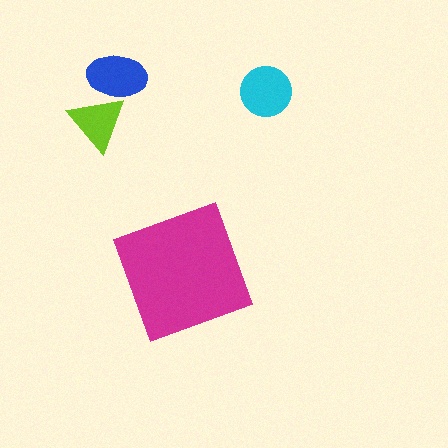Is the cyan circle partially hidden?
No, the cyan circle is fully visible.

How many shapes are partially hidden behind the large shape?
0 shapes are partially hidden.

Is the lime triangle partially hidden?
No, the lime triangle is fully visible.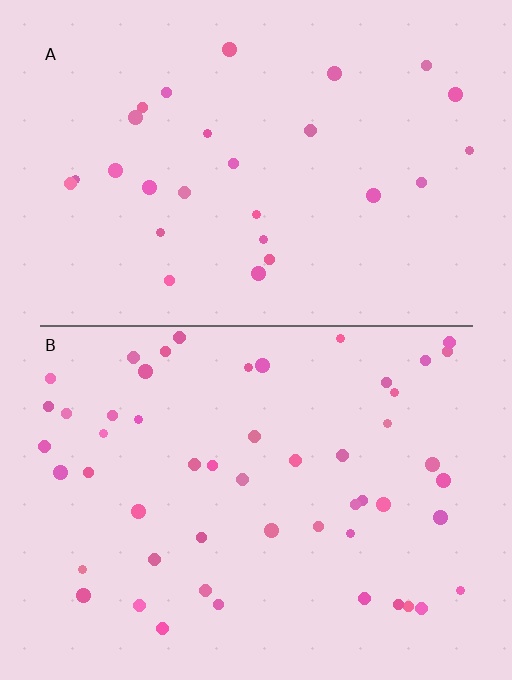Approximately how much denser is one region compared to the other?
Approximately 1.9× — region B over region A.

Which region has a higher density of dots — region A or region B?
B (the bottom).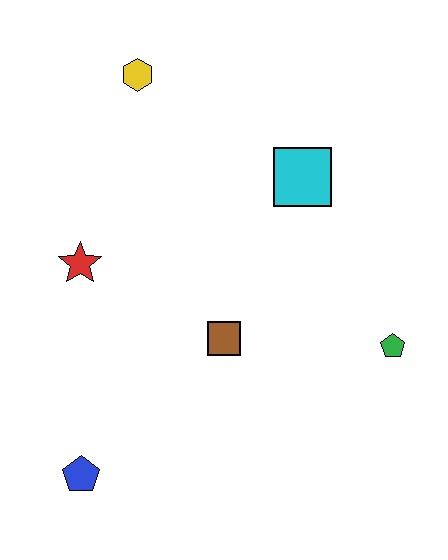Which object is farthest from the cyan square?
The blue pentagon is farthest from the cyan square.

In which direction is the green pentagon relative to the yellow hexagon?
The green pentagon is below the yellow hexagon.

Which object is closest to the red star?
The brown square is closest to the red star.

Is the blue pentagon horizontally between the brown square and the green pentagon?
No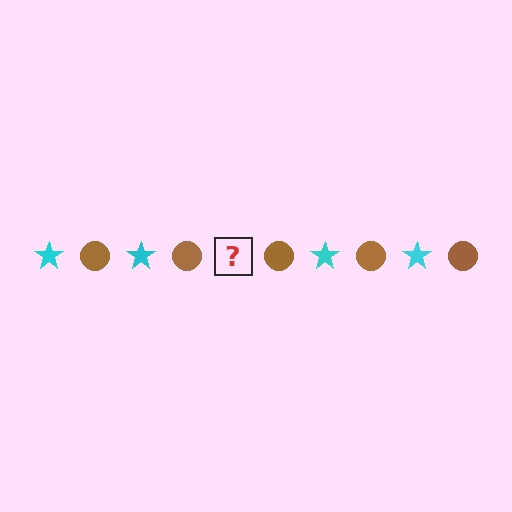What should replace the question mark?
The question mark should be replaced with a cyan star.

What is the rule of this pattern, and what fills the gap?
The rule is that the pattern alternates between cyan star and brown circle. The gap should be filled with a cyan star.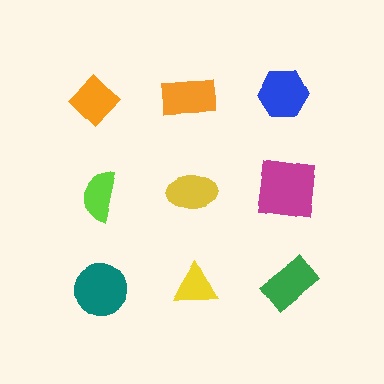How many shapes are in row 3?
3 shapes.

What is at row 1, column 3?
A blue hexagon.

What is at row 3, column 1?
A teal circle.